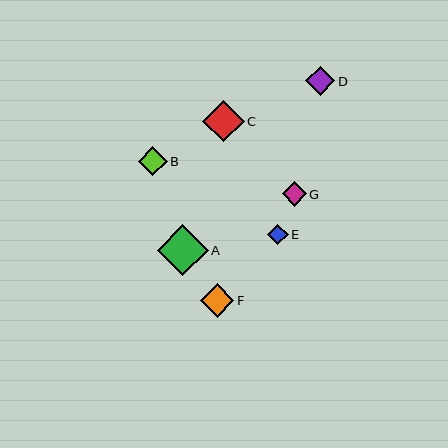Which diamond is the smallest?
Diamond E is the smallest with a size of approximately 20 pixels.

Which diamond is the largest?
Diamond A is the largest with a size of approximately 51 pixels.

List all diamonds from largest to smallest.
From largest to smallest: A, C, F, D, B, G, E.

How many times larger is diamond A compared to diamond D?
Diamond A is approximately 1.7 times the size of diamond D.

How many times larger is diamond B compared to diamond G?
Diamond B is approximately 1.2 times the size of diamond G.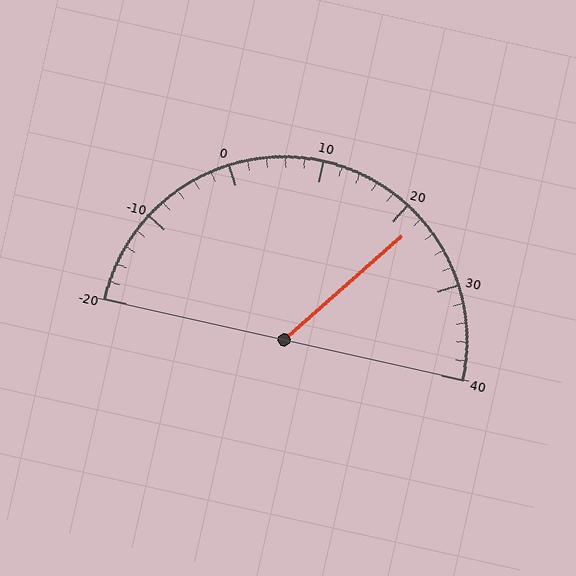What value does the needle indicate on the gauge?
The needle indicates approximately 22.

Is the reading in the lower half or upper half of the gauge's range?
The reading is in the upper half of the range (-20 to 40).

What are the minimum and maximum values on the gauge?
The gauge ranges from -20 to 40.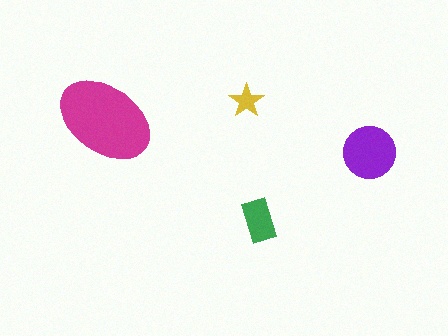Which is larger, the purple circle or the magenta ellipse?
The magenta ellipse.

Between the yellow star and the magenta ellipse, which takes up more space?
The magenta ellipse.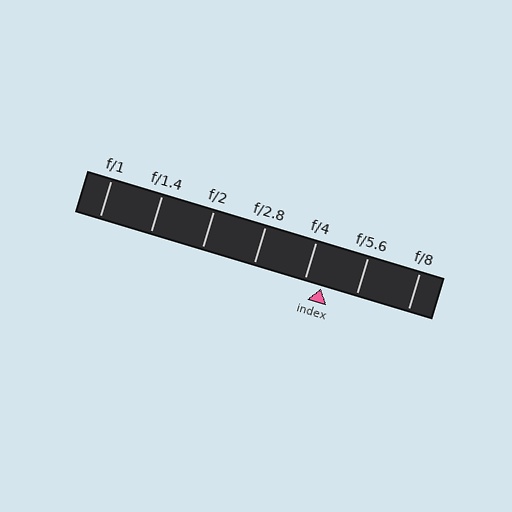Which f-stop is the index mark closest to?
The index mark is closest to f/4.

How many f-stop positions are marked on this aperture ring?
There are 7 f-stop positions marked.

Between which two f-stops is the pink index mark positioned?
The index mark is between f/4 and f/5.6.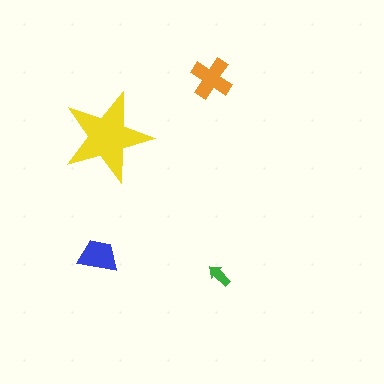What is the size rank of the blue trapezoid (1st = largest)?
3rd.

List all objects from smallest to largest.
The green arrow, the blue trapezoid, the orange cross, the yellow star.